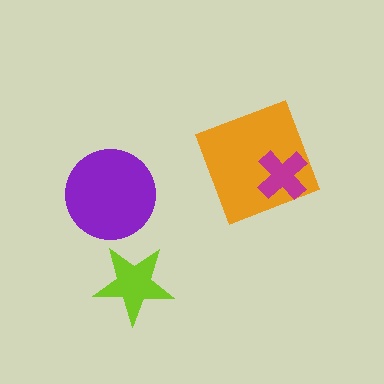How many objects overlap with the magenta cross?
1 object overlaps with the magenta cross.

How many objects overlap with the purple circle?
0 objects overlap with the purple circle.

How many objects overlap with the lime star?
0 objects overlap with the lime star.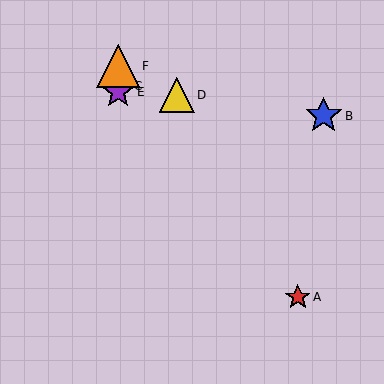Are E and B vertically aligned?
No, E is at x≈118 and B is at x≈324.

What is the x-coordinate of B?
Object B is at x≈324.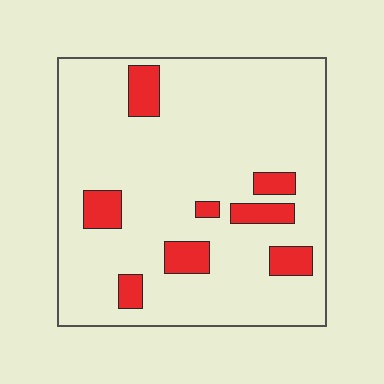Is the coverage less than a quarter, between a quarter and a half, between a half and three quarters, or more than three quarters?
Less than a quarter.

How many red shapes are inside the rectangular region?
8.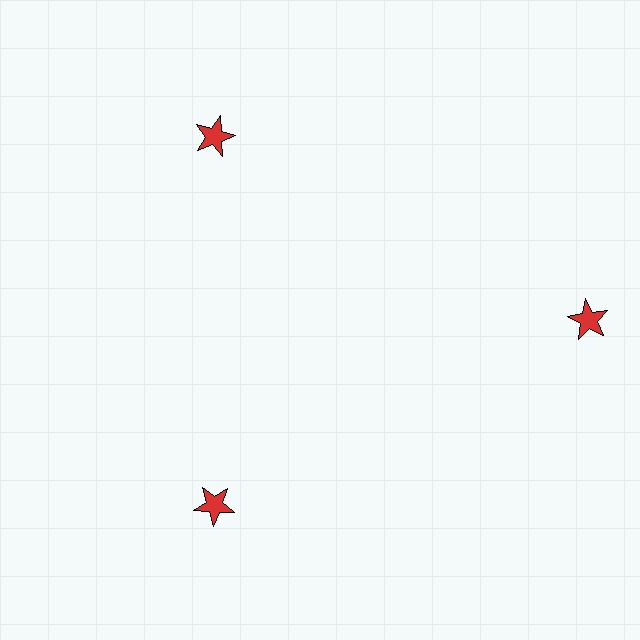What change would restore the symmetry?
The symmetry would be restored by moving it inward, back onto the ring so that all 3 stars sit at equal angles and equal distance from the center.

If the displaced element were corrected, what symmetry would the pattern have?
It would have 3-fold rotational symmetry — the pattern would map onto itself every 120 degrees.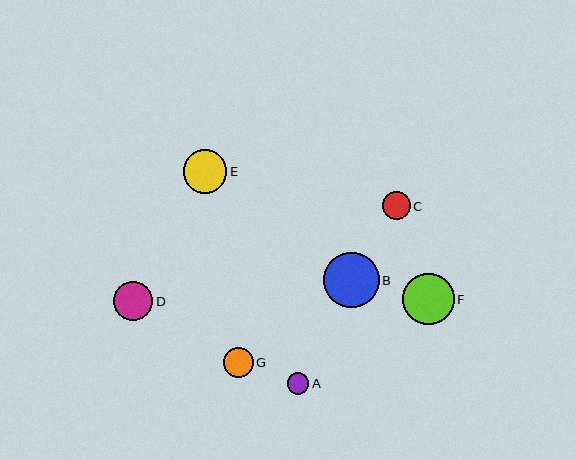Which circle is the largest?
Circle B is the largest with a size of approximately 56 pixels.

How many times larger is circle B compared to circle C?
Circle B is approximately 2.0 times the size of circle C.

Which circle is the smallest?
Circle A is the smallest with a size of approximately 21 pixels.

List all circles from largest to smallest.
From largest to smallest: B, F, E, D, G, C, A.